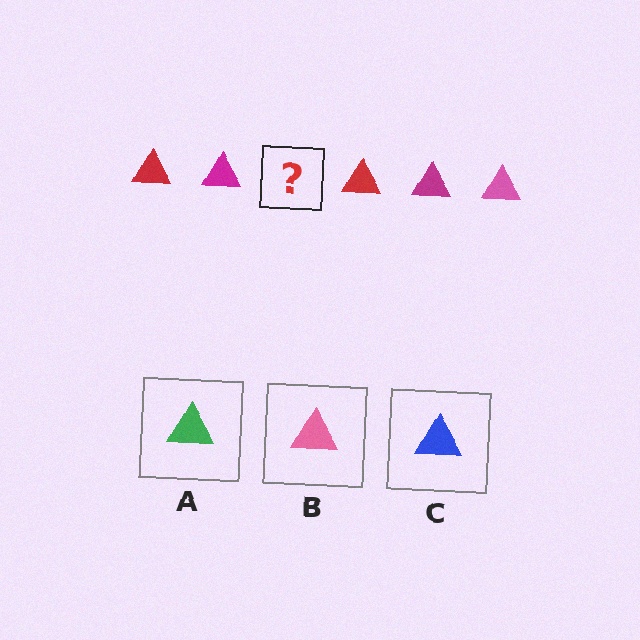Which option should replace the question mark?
Option B.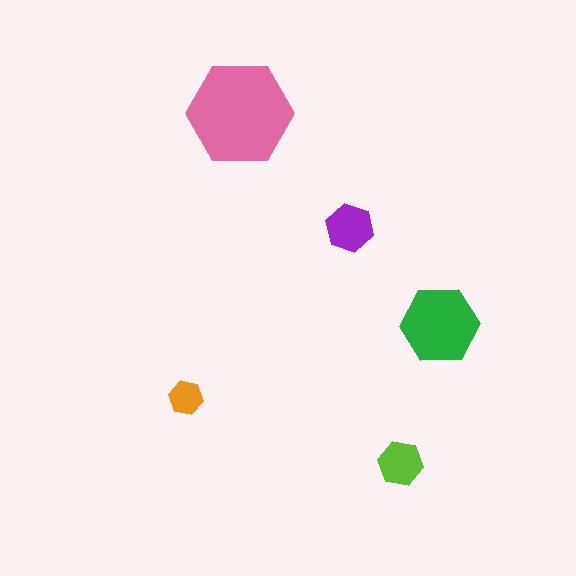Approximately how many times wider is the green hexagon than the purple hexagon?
About 1.5 times wider.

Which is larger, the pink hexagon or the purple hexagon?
The pink one.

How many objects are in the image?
There are 5 objects in the image.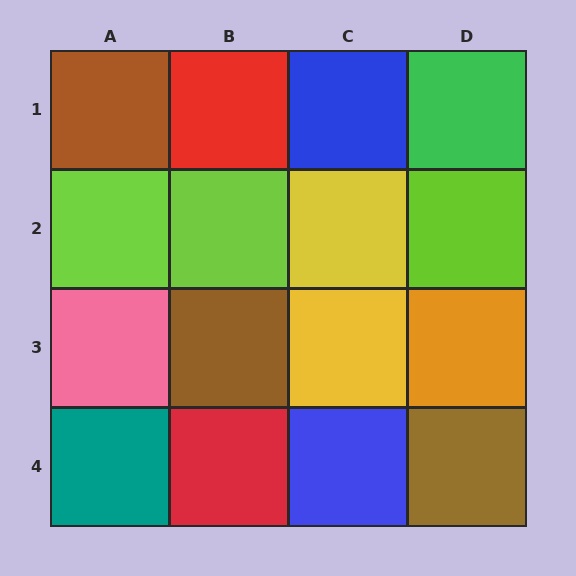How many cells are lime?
3 cells are lime.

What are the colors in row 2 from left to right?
Lime, lime, yellow, lime.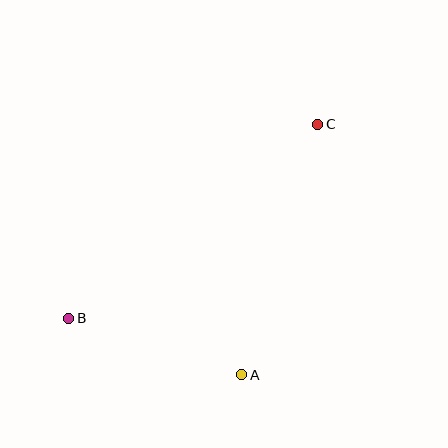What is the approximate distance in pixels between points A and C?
The distance between A and C is approximately 262 pixels.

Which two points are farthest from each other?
Points B and C are farthest from each other.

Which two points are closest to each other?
Points A and B are closest to each other.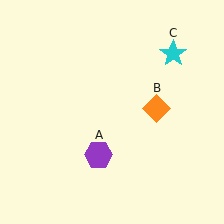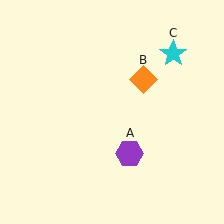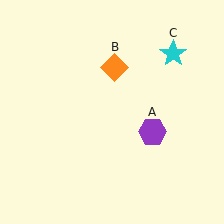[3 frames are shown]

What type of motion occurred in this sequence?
The purple hexagon (object A), orange diamond (object B) rotated counterclockwise around the center of the scene.